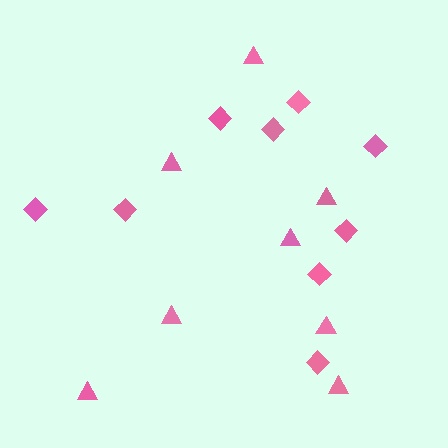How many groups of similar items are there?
There are 2 groups: one group of diamonds (9) and one group of triangles (8).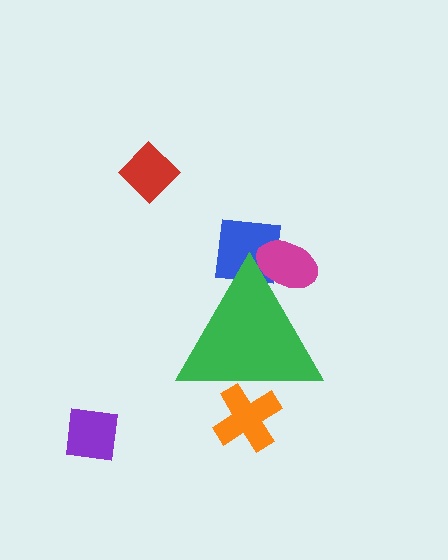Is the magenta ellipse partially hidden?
Yes, the magenta ellipse is partially hidden behind the green triangle.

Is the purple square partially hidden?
No, the purple square is fully visible.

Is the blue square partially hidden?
Yes, the blue square is partially hidden behind the green triangle.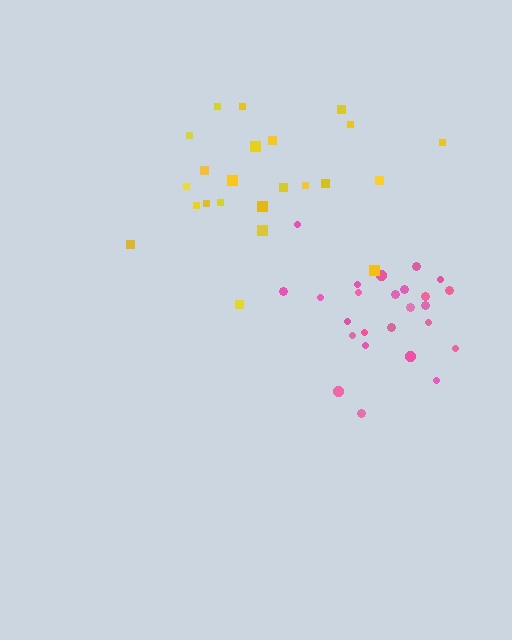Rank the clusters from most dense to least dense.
pink, yellow.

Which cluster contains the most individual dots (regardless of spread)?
Pink (25).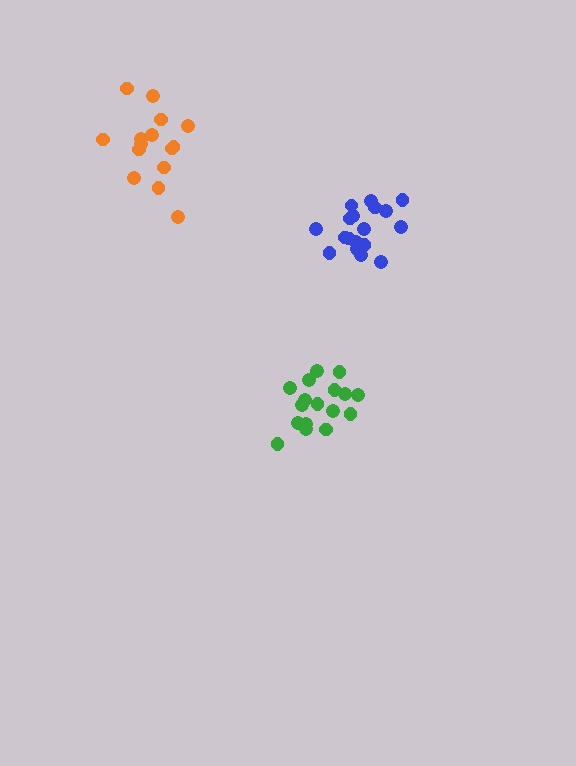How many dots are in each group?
Group 1: 18 dots, Group 2: 15 dots, Group 3: 17 dots (50 total).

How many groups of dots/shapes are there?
There are 3 groups.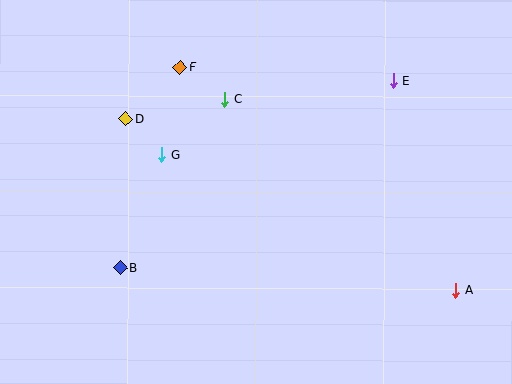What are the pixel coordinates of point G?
Point G is at (162, 154).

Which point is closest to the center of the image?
Point C at (225, 99) is closest to the center.